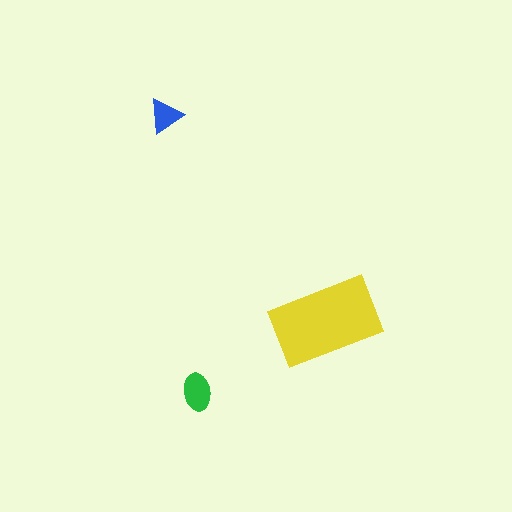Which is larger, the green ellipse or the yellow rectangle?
The yellow rectangle.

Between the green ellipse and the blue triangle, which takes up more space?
The green ellipse.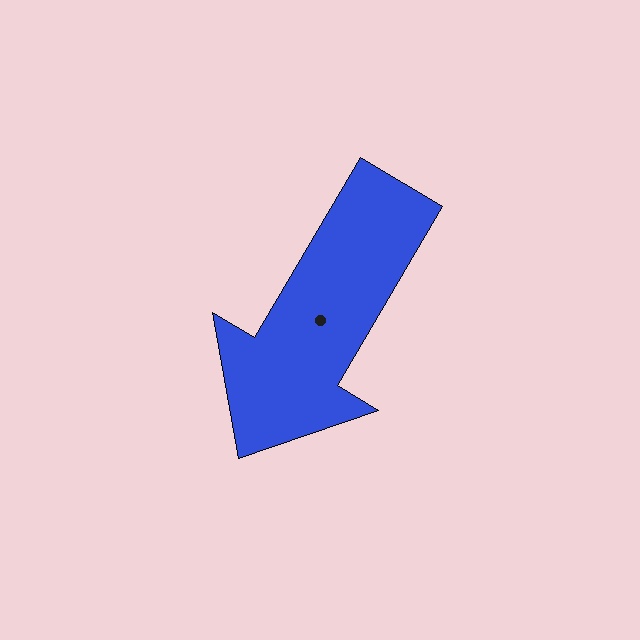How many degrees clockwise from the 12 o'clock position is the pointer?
Approximately 211 degrees.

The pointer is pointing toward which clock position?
Roughly 7 o'clock.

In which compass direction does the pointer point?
Southwest.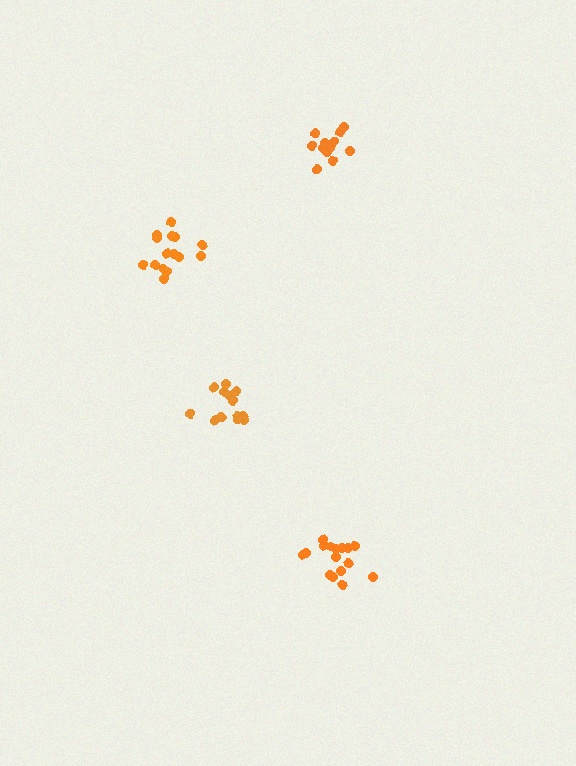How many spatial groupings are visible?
There are 4 spatial groupings.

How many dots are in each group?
Group 1: 12 dots, Group 2: 16 dots, Group 3: 13 dots, Group 4: 15 dots (56 total).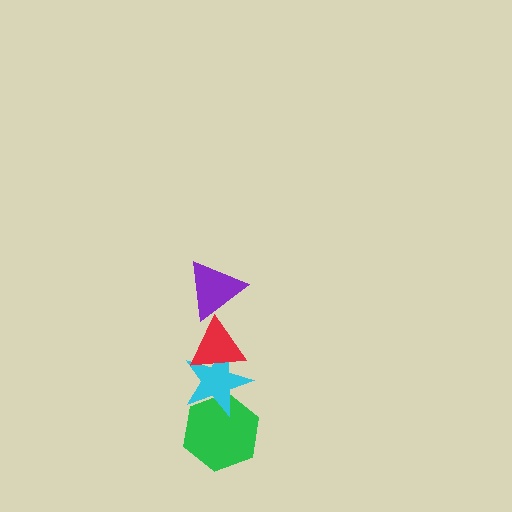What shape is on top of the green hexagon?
The cyan star is on top of the green hexagon.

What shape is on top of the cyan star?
The red triangle is on top of the cyan star.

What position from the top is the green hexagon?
The green hexagon is 4th from the top.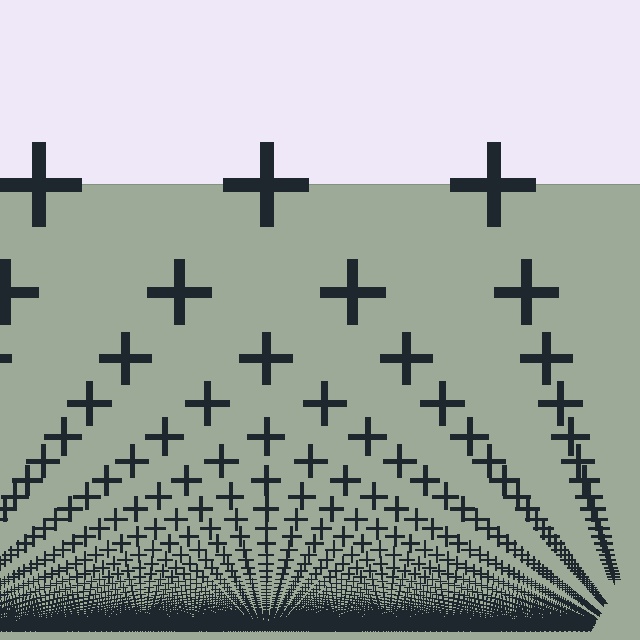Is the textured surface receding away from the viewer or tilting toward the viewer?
The surface appears to tilt toward the viewer. Texture elements get larger and sparser toward the top.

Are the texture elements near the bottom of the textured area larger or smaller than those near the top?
Smaller. The gradient is inverted — elements near the bottom are smaller and denser.